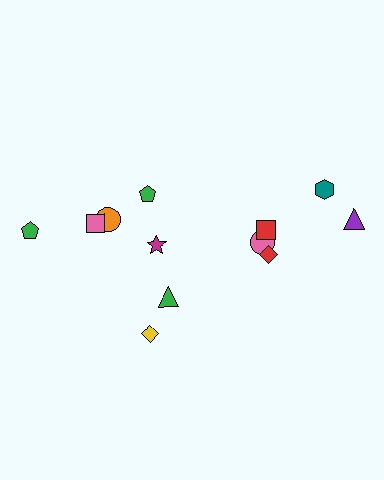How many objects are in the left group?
There are 7 objects.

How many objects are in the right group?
There are 5 objects.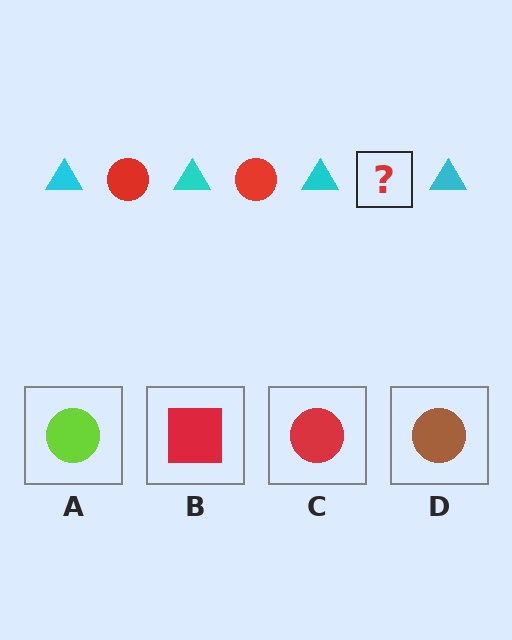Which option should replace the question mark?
Option C.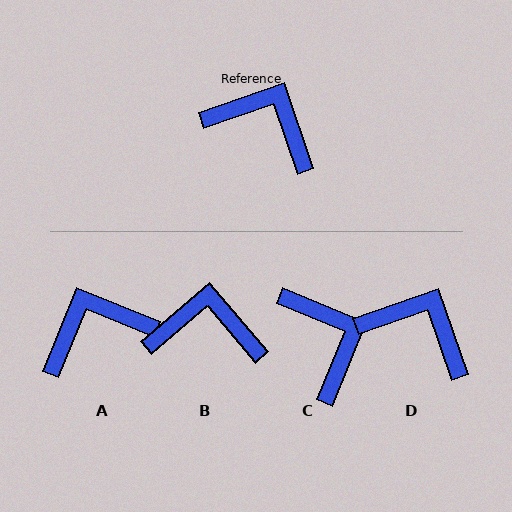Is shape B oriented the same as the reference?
No, it is off by about 21 degrees.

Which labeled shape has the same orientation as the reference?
D.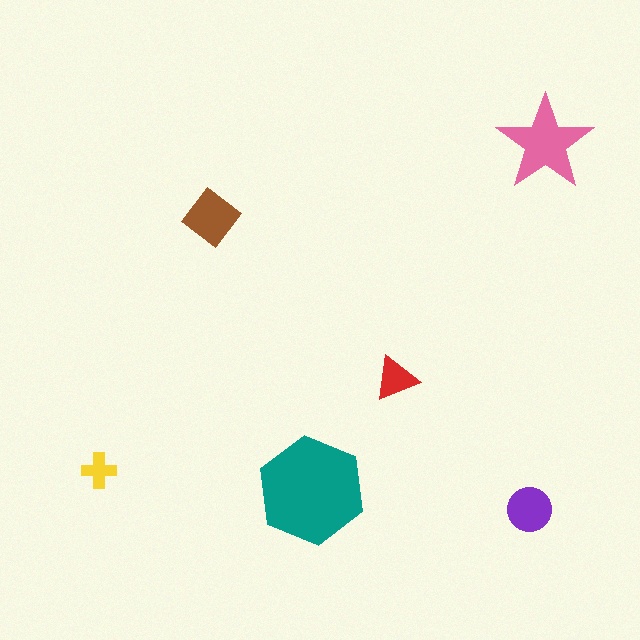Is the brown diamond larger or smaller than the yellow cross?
Larger.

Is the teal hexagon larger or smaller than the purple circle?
Larger.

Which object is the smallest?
The yellow cross.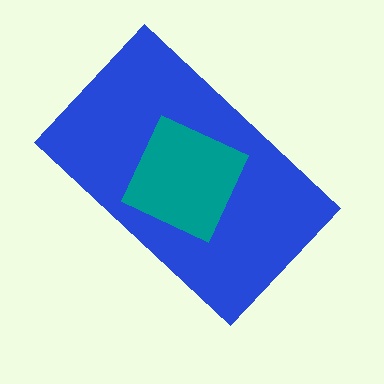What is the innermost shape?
The teal diamond.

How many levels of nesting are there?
2.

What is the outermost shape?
The blue rectangle.